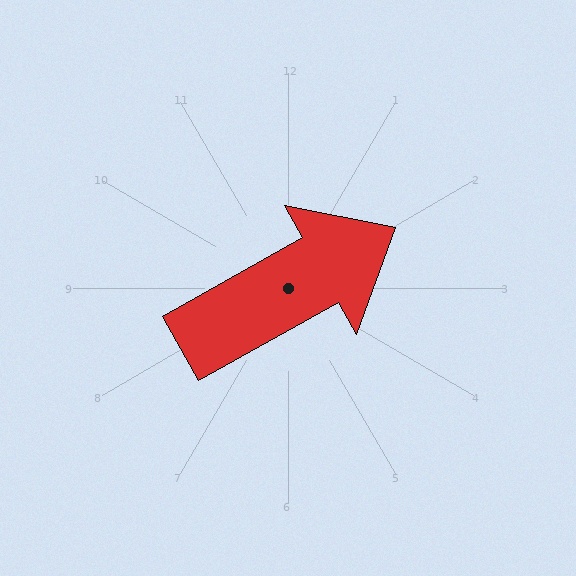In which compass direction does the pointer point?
Northeast.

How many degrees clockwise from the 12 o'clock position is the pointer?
Approximately 61 degrees.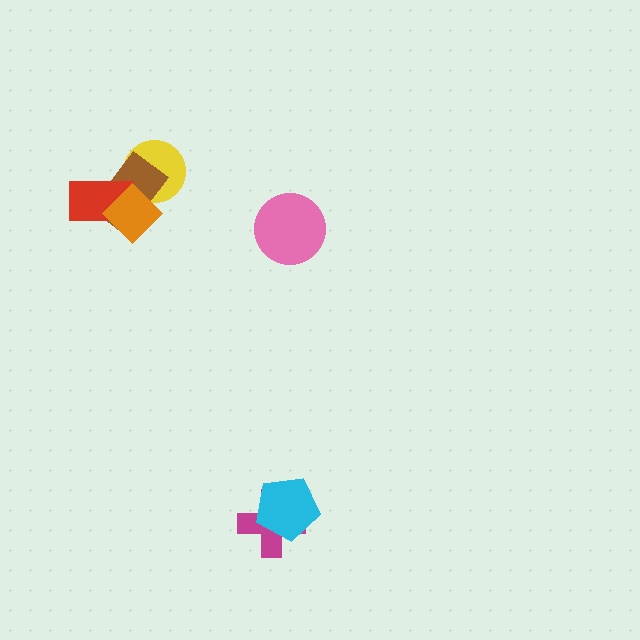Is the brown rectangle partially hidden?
Yes, it is partially covered by another shape.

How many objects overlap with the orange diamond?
3 objects overlap with the orange diamond.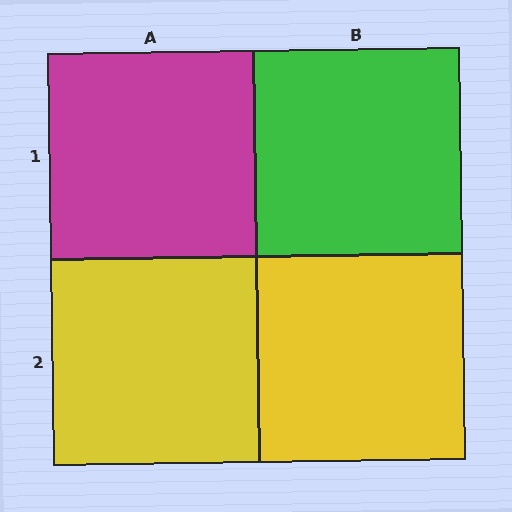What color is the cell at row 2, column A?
Yellow.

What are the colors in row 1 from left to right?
Magenta, green.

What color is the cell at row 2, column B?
Yellow.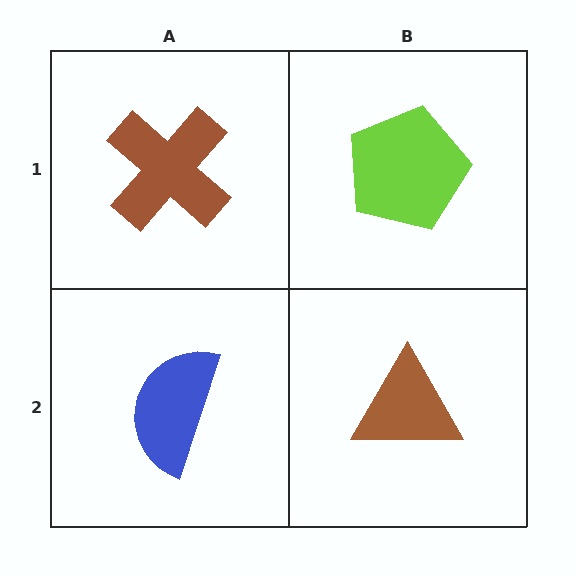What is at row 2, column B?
A brown triangle.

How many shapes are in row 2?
2 shapes.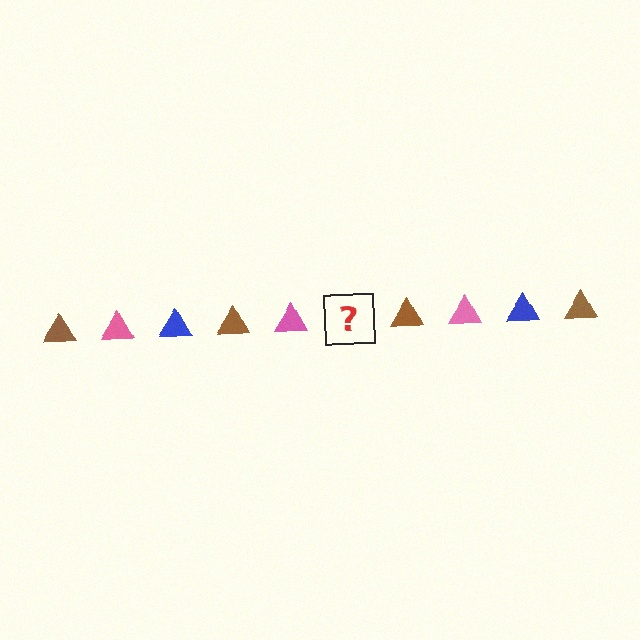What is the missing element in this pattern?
The missing element is a blue triangle.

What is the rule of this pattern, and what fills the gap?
The rule is that the pattern cycles through brown, pink, blue triangles. The gap should be filled with a blue triangle.